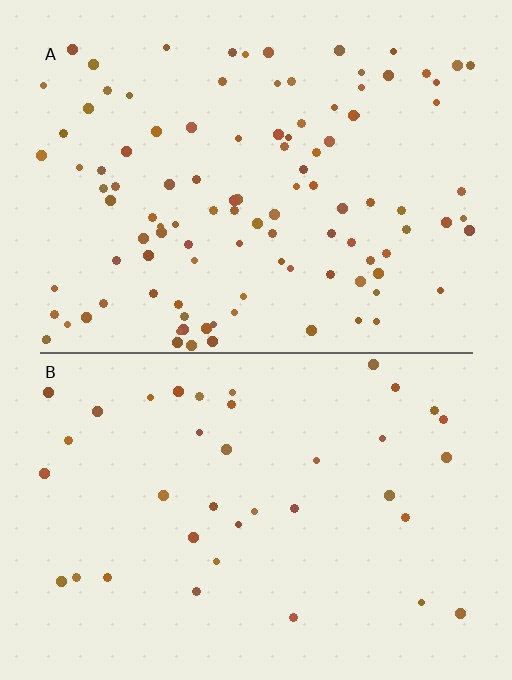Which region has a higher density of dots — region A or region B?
A (the top).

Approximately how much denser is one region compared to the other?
Approximately 2.9× — region A over region B.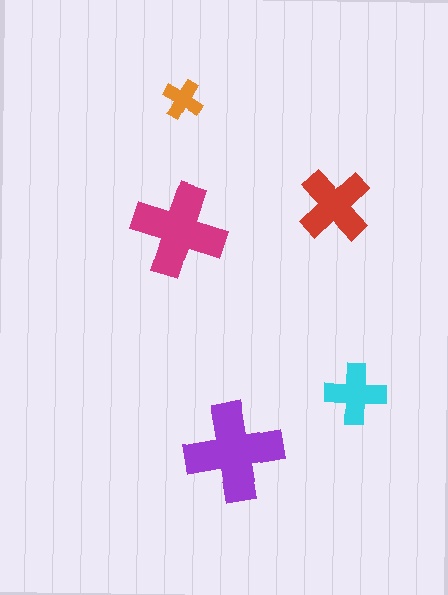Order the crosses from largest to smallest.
the purple one, the magenta one, the red one, the cyan one, the orange one.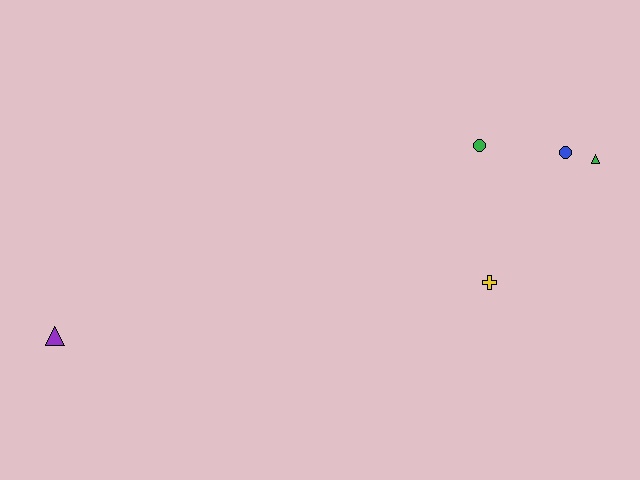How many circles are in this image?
There are 2 circles.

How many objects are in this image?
There are 5 objects.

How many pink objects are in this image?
There are no pink objects.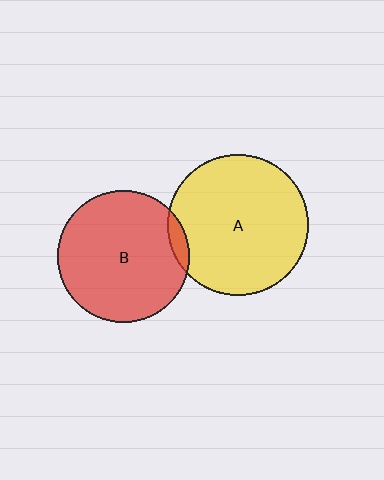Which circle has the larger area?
Circle A (yellow).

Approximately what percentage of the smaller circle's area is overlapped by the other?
Approximately 5%.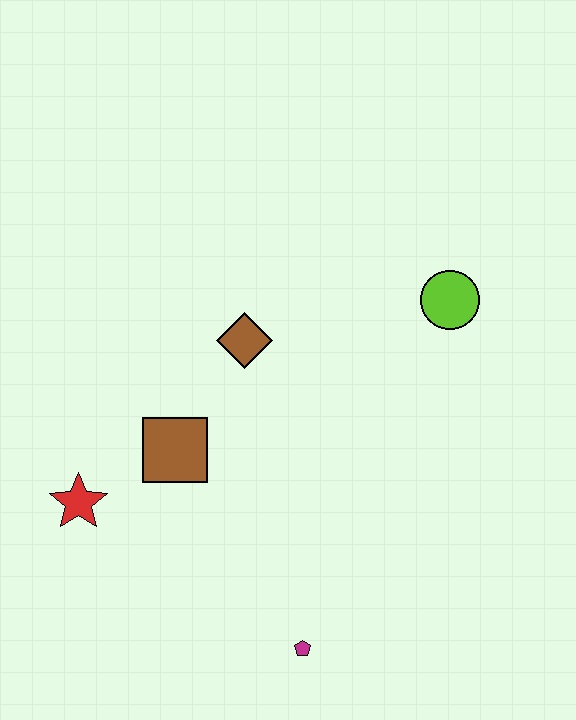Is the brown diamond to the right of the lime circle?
No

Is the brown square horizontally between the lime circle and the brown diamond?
No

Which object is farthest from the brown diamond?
The magenta pentagon is farthest from the brown diamond.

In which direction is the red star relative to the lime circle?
The red star is to the left of the lime circle.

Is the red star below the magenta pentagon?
No